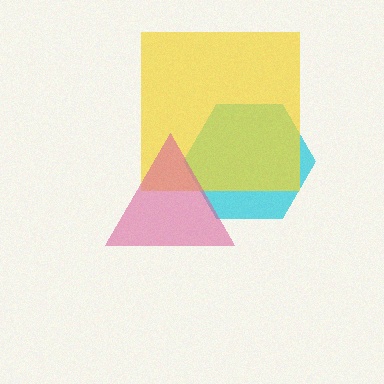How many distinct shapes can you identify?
There are 3 distinct shapes: a cyan hexagon, a yellow square, a pink triangle.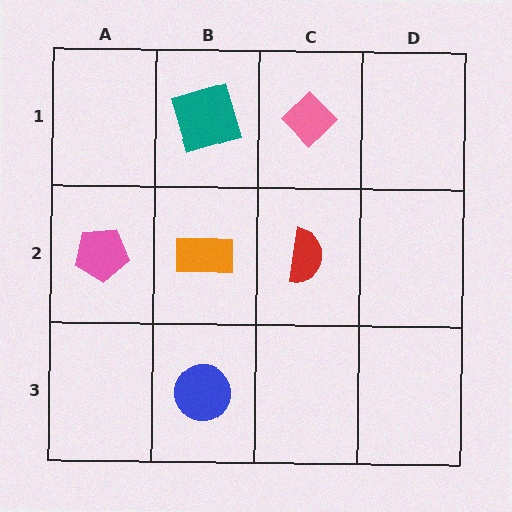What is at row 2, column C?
A red semicircle.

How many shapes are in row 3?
1 shape.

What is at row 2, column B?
An orange rectangle.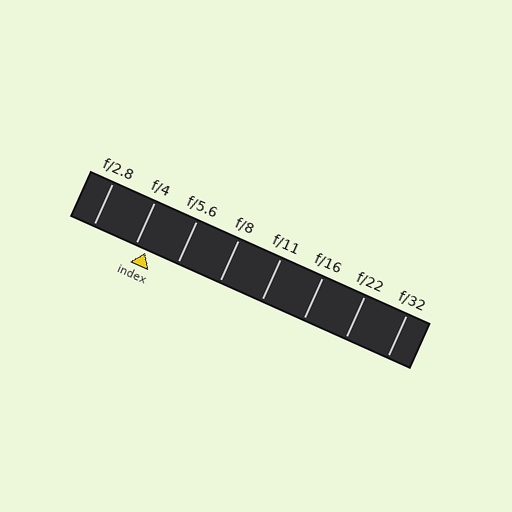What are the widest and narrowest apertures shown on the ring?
The widest aperture shown is f/2.8 and the narrowest is f/32.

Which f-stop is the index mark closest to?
The index mark is closest to f/4.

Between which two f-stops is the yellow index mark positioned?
The index mark is between f/4 and f/5.6.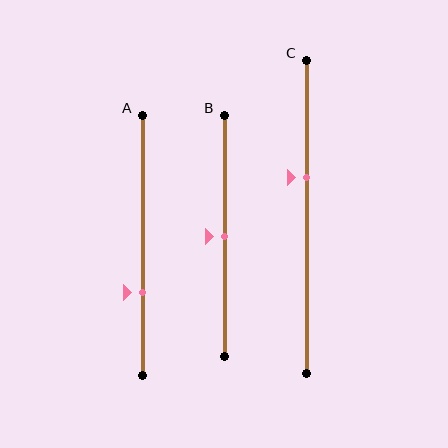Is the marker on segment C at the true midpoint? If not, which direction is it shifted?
No, the marker on segment C is shifted upward by about 12% of the segment length.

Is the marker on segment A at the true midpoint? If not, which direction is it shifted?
No, the marker on segment A is shifted downward by about 18% of the segment length.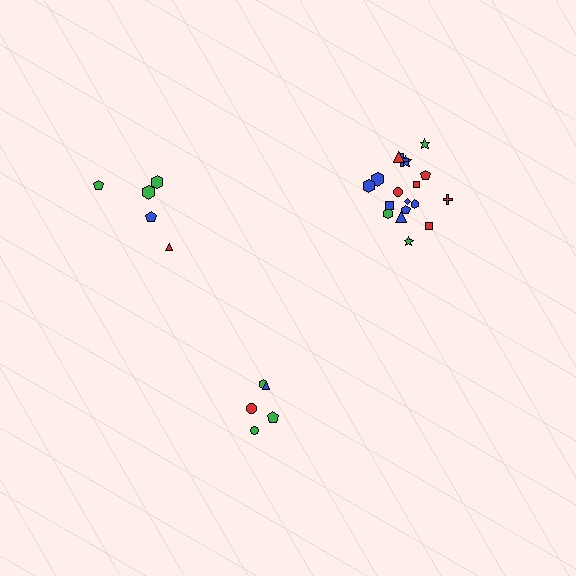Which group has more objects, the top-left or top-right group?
The top-right group.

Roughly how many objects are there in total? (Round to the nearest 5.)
Roughly 30 objects in total.